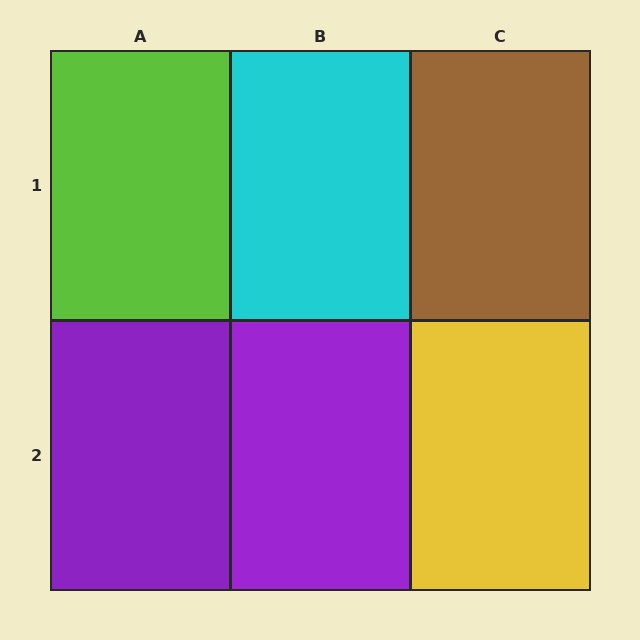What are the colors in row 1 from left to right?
Lime, cyan, brown.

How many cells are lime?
1 cell is lime.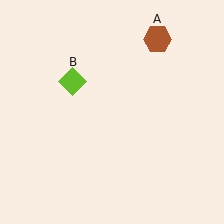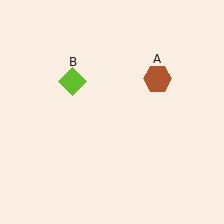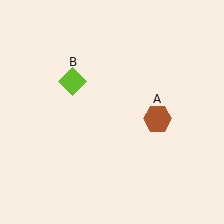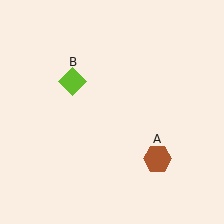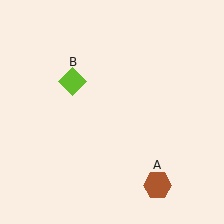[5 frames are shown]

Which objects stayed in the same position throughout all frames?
Lime diamond (object B) remained stationary.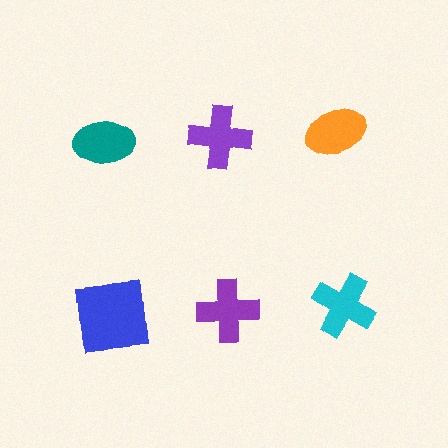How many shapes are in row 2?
3 shapes.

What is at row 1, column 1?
A teal ellipse.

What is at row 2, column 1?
A blue square.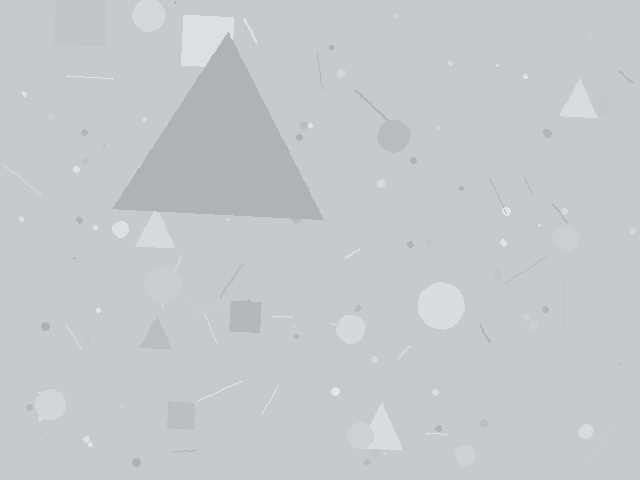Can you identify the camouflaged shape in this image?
The camouflaged shape is a triangle.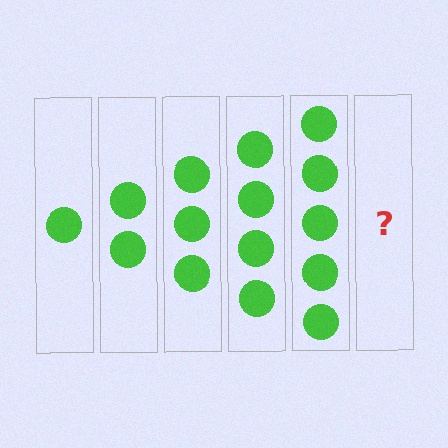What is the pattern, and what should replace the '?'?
The pattern is that each step adds one more circle. The '?' should be 6 circles.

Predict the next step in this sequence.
The next step is 6 circles.